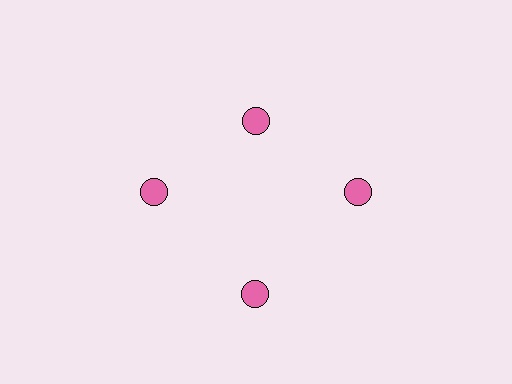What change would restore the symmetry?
The symmetry would be restored by moving it outward, back onto the ring so that all 4 circles sit at equal angles and equal distance from the center.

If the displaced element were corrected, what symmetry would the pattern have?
It would have 4-fold rotational symmetry — the pattern would map onto itself every 90 degrees.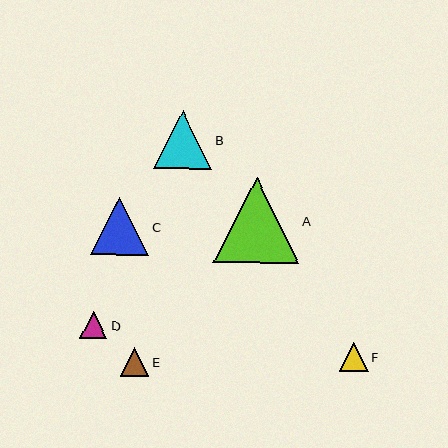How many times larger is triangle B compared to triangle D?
Triangle B is approximately 2.1 times the size of triangle D.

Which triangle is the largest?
Triangle A is the largest with a size of approximately 86 pixels.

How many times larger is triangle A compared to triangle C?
Triangle A is approximately 1.5 times the size of triangle C.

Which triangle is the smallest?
Triangle D is the smallest with a size of approximately 27 pixels.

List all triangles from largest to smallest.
From largest to smallest: A, C, B, E, F, D.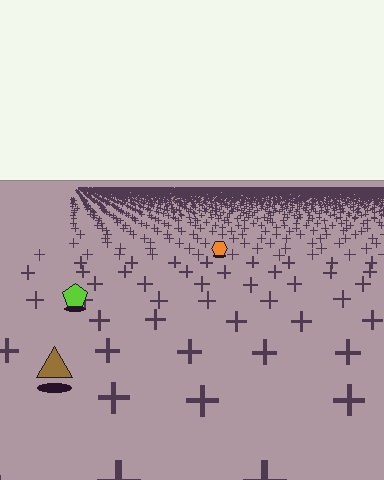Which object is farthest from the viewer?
The orange hexagon is farthest from the viewer. It appears smaller and the ground texture around it is denser.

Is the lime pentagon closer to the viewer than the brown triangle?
No. The brown triangle is closer — you can tell from the texture gradient: the ground texture is coarser near it.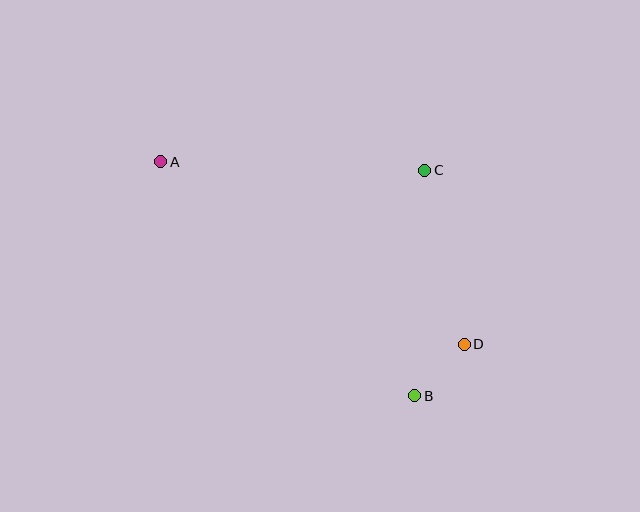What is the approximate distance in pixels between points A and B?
The distance between A and B is approximately 346 pixels.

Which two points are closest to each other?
Points B and D are closest to each other.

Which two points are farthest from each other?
Points A and D are farthest from each other.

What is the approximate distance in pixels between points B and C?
The distance between B and C is approximately 226 pixels.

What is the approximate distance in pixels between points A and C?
The distance between A and C is approximately 264 pixels.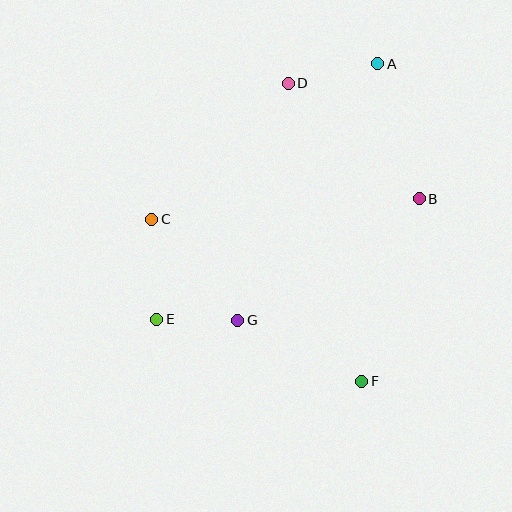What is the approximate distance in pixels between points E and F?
The distance between E and F is approximately 214 pixels.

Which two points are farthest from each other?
Points A and E are farthest from each other.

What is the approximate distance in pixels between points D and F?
The distance between D and F is approximately 307 pixels.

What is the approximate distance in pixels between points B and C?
The distance between B and C is approximately 269 pixels.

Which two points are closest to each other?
Points E and G are closest to each other.